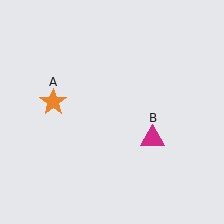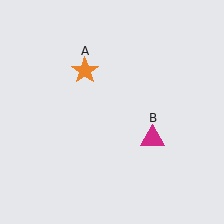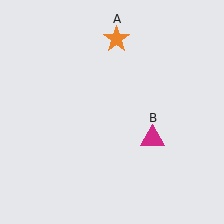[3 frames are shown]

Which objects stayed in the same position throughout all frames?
Magenta triangle (object B) remained stationary.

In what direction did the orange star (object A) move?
The orange star (object A) moved up and to the right.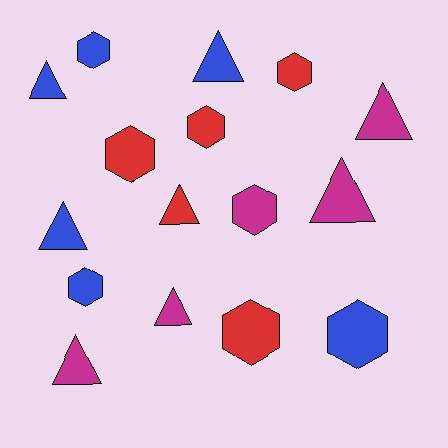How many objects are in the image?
There are 16 objects.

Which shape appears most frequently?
Triangle, with 8 objects.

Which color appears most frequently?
Blue, with 6 objects.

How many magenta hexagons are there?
There is 1 magenta hexagon.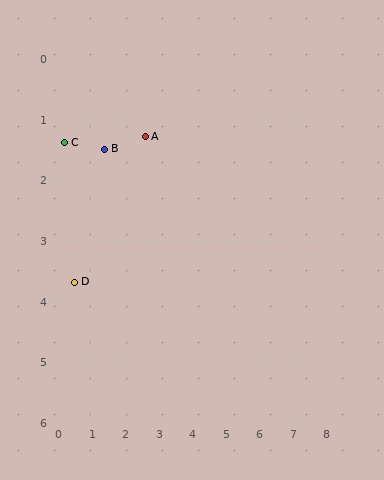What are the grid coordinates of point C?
Point C is at approximately (0.2, 1.4).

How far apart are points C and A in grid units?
Points C and A are about 2.4 grid units apart.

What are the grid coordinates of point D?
Point D is at approximately (0.5, 3.7).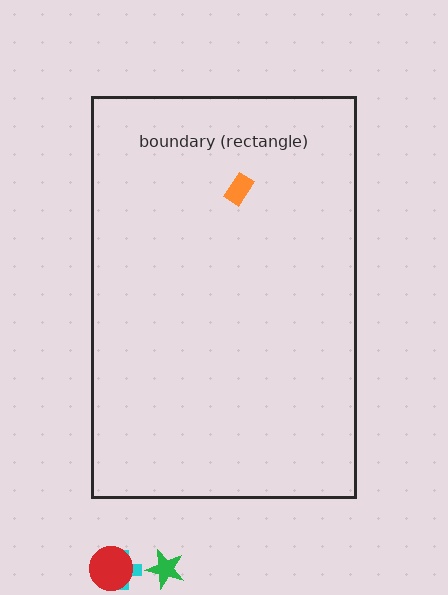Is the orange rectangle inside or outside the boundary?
Inside.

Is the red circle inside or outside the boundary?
Outside.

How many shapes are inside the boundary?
1 inside, 3 outside.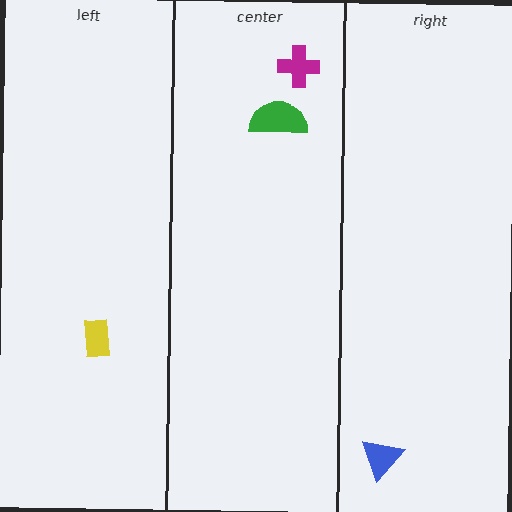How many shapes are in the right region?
1.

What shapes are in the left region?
The yellow rectangle.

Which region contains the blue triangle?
The right region.